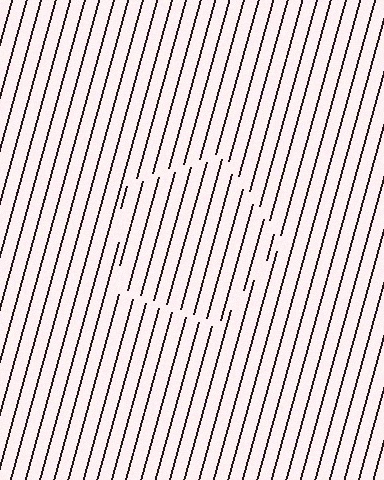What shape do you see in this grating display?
An illusory pentagon. The interior of the shape contains the same grating, shifted by half a period — the contour is defined by the phase discontinuity where line-ends from the inner and outer gratings abut.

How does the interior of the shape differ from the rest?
The interior of the shape contains the same grating, shifted by half a period — the contour is defined by the phase discontinuity where line-ends from the inner and outer gratings abut.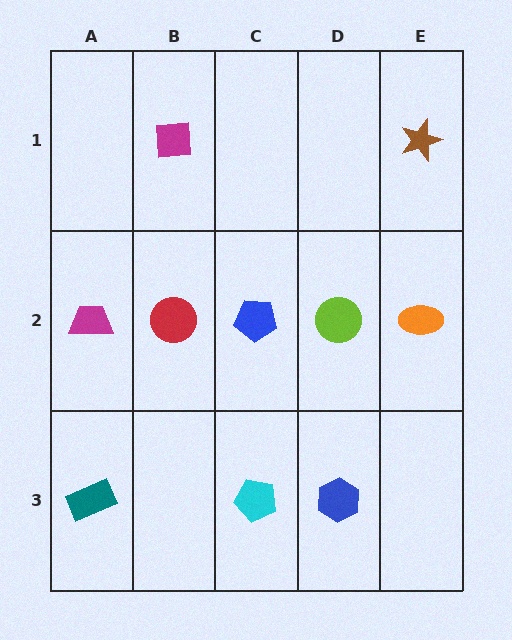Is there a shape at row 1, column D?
No, that cell is empty.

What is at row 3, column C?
A cyan pentagon.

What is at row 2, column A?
A magenta trapezoid.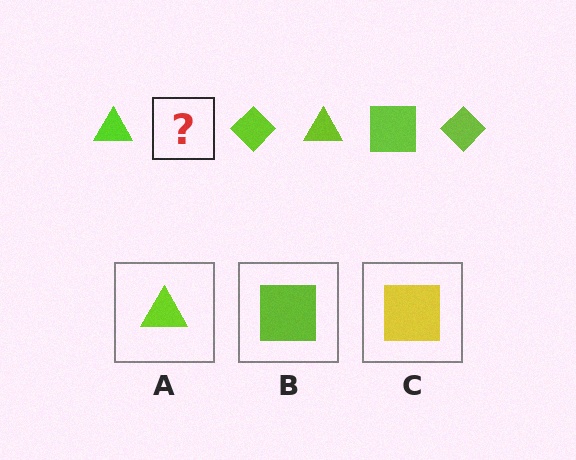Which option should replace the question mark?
Option B.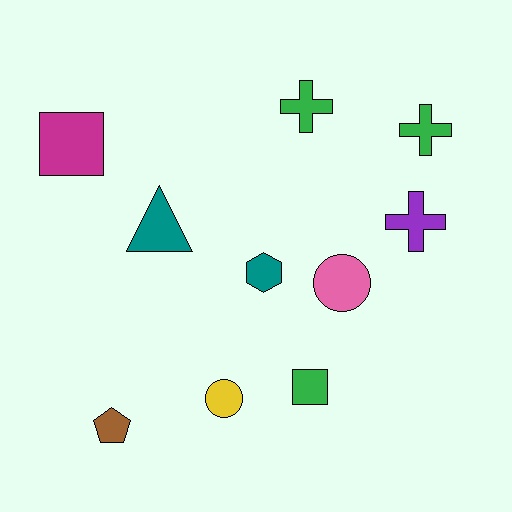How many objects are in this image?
There are 10 objects.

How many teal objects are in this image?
There are 2 teal objects.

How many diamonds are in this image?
There are no diamonds.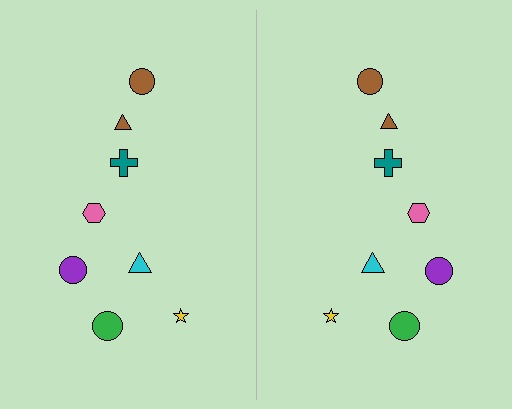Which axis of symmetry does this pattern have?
The pattern has a vertical axis of symmetry running through the center of the image.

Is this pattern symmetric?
Yes, this pattern has bilateral (reflection) symmetry.